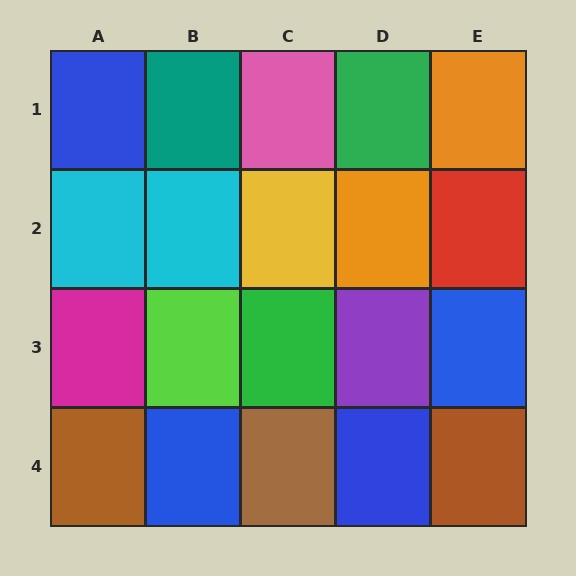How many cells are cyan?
2 cells are cyan.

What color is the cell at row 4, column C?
Brown.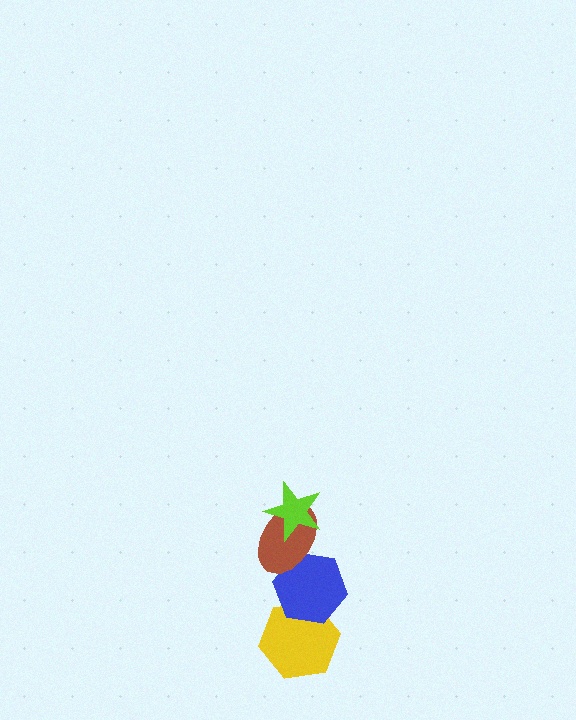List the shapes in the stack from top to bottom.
From top to bottom: the lime star, the brown ellipse, the blue hexagon, the yellow hexagon.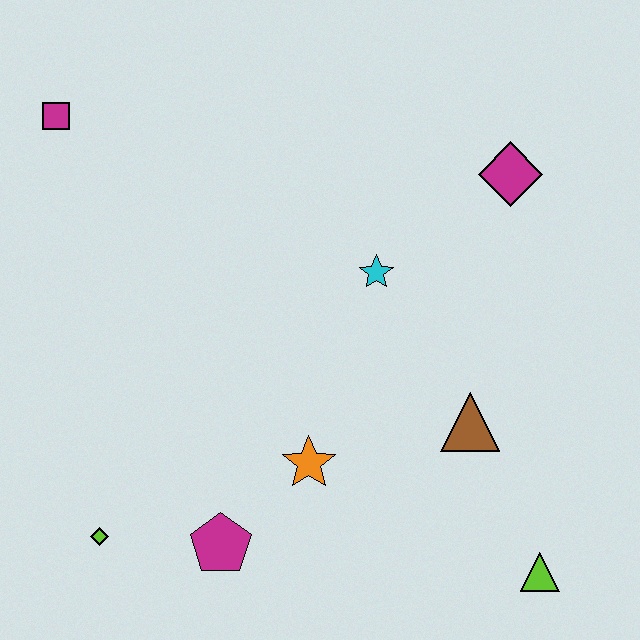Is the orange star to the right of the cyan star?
No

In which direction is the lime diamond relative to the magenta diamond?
The lime diamond is to the left of the magenta diamond.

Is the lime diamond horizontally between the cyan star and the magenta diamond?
No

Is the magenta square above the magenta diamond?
Yes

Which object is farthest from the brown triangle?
The magenta square is farthest from the brown triangle.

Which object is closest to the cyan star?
The magenta diamond is closest to the cyan star.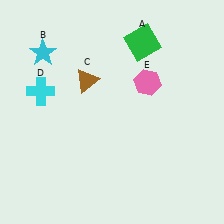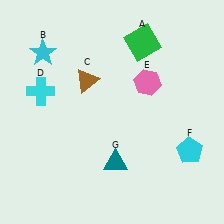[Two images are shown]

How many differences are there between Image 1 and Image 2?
There are 2 differences between the two images.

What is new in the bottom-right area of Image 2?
A teal triangle (G) was added in the bottom-right area of Image 2.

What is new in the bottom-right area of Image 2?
A cyan pentagon (F) was added in the bottom-right area of Image 2.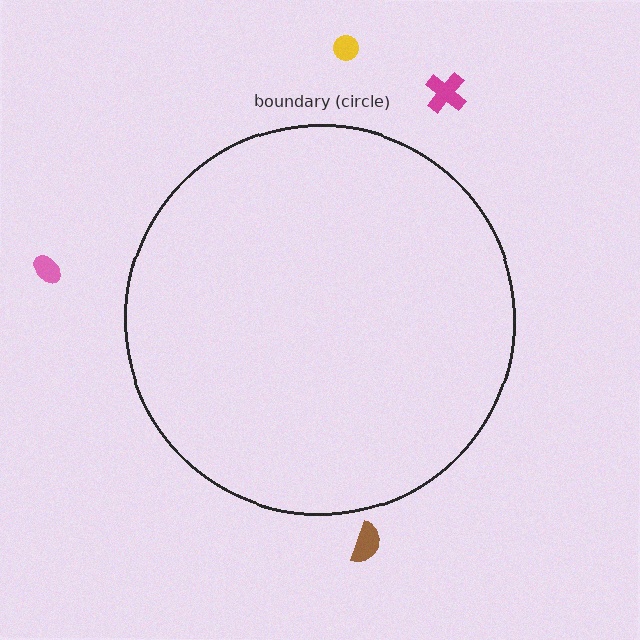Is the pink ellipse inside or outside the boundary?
Outside.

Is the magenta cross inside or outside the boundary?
Outside.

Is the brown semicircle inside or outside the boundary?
Outside.